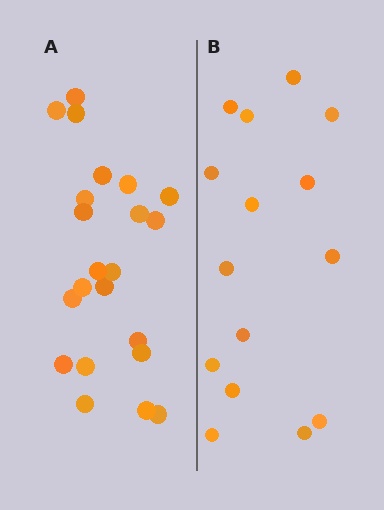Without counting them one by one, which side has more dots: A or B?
Region A (the left region) has more dots.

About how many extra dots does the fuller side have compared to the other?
Region A has roughly 8 or so more dots than region B.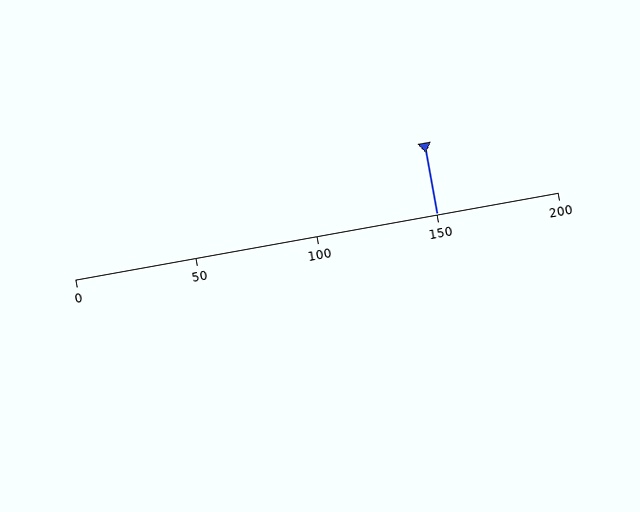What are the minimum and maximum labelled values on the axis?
The axis runs from 0 to 200.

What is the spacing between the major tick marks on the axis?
The major ticks are spaced 50 apart.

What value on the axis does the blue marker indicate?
The marker indicates approximately 150.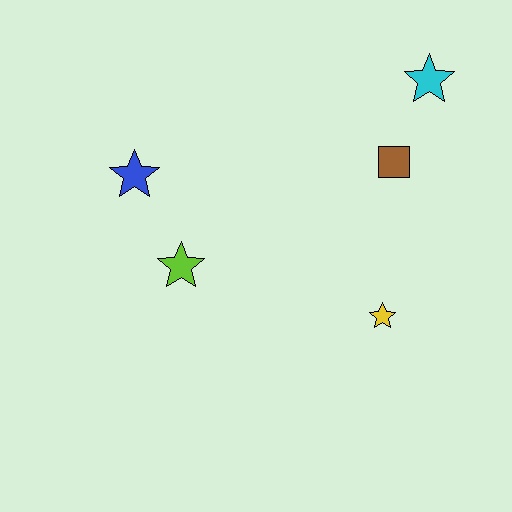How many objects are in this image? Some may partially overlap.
There are 5 objects.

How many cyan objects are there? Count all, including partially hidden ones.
There is 1 cyan object.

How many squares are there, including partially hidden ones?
There is 1 square.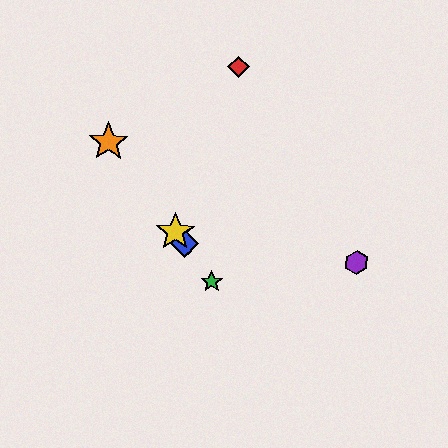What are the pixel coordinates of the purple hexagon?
The purple hexagon is at (357, 262).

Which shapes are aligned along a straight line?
The blue diamond, the green star, the yellow star, the orange star are aligned along a straight line.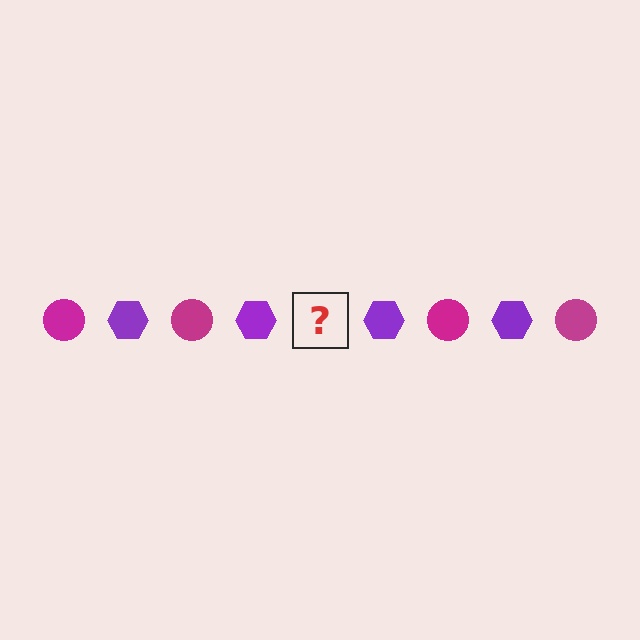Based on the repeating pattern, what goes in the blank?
The blank should be a magenta circle.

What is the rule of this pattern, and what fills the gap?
The rule is that the pattern alternates between magenta circle and purple hexagon. The gap should be filled with a magenta circle.